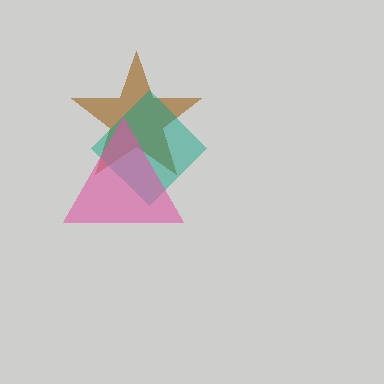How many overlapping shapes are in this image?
There are 3 overlapping shapes in the image.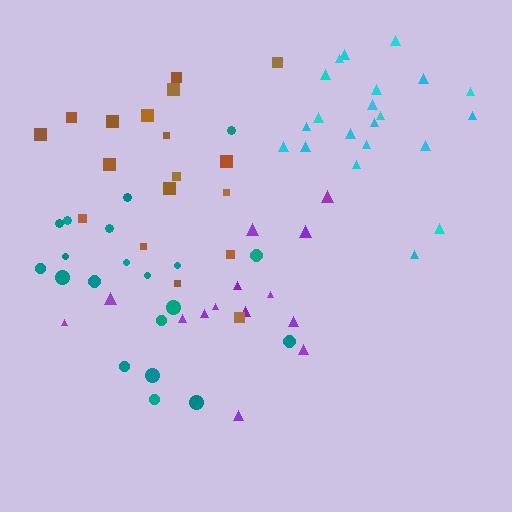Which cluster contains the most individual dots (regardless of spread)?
Cyan (21).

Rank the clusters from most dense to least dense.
cyan, brown, teal, purple.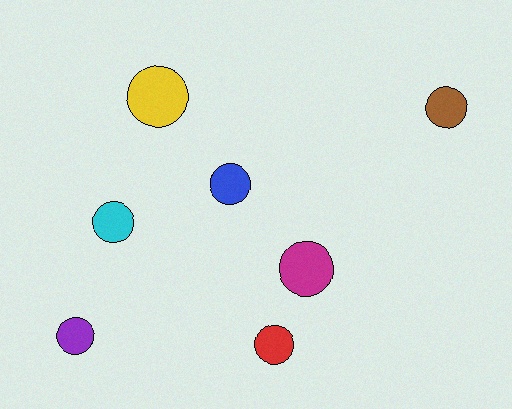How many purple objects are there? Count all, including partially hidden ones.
There is 1 purple object.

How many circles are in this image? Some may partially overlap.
There are 7 circles.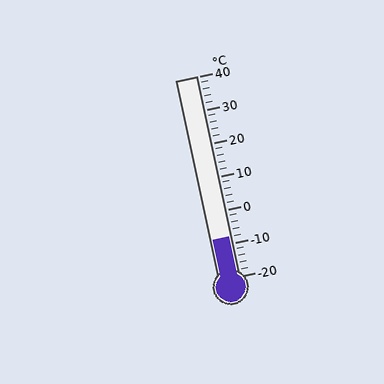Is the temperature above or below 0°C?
The temperature is below 0°C.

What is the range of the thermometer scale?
The thermometer scale ranges from -20°C to 40°C.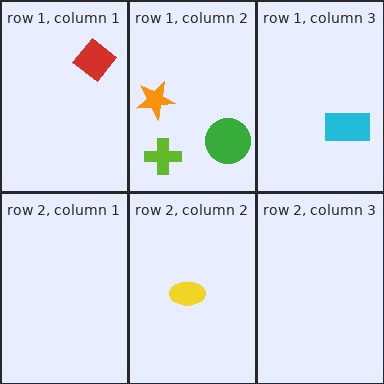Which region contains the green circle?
The row 1, column 2 region.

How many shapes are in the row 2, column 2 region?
1.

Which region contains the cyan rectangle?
The row 1, column 3 region.